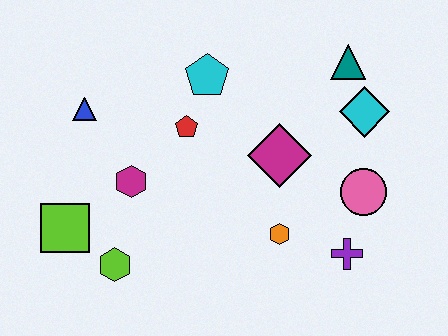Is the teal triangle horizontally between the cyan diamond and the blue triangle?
Yes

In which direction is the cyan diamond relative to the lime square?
The cyan diamond is to the right of the lime square.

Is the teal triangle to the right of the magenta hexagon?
Yes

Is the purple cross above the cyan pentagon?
No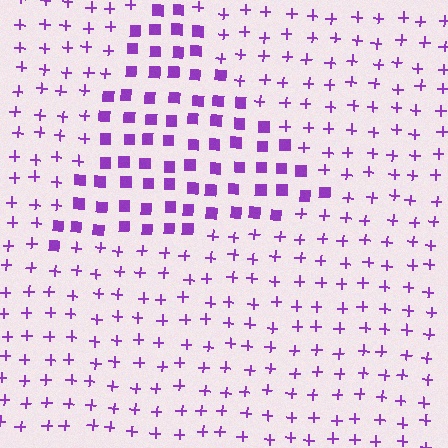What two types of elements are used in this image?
The image uses squares inside the triangle region and plus signs outside it.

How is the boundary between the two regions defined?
The boundary is defined by a change in element shape: squares inside vs. plus signs outside. All elements share the same color and spacing.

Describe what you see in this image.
The image is filled with small purple elements arranged in a uniform grid. A triangle-shaped region contains squares, while the surrounding area contains plus signs. The boundary is defined purely by the change in element shape.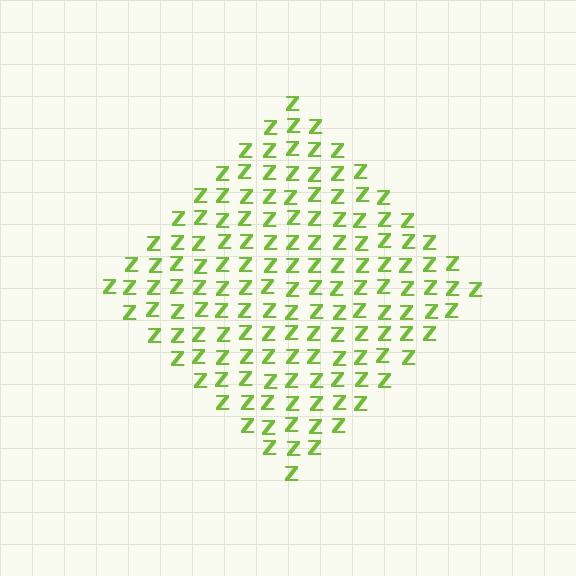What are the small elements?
The small elements are letter Z's.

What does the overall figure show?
The overall figure shows a diamond.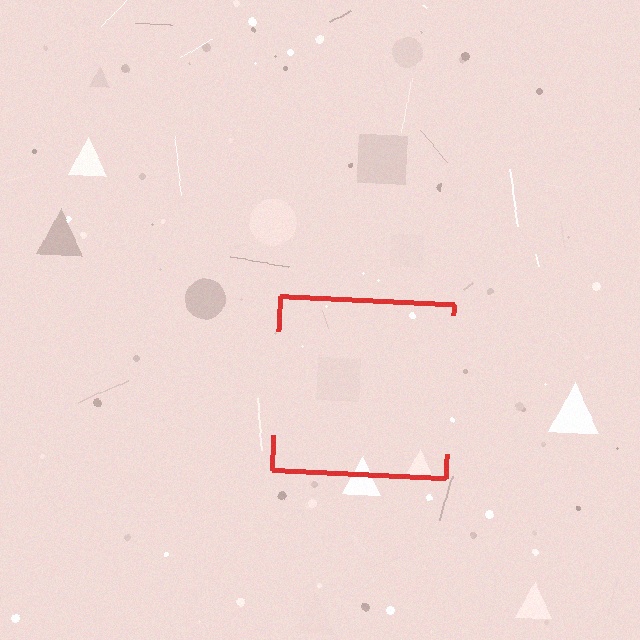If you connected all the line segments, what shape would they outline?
They would outline a square.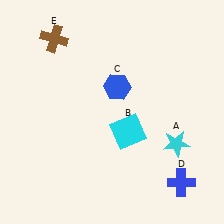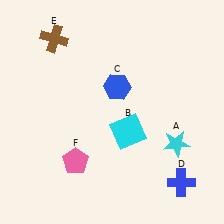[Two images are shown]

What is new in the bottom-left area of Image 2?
A pink pentagon (F) was added in the bottom-left area of Image 2.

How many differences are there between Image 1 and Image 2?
There is 1 difference between the two images.